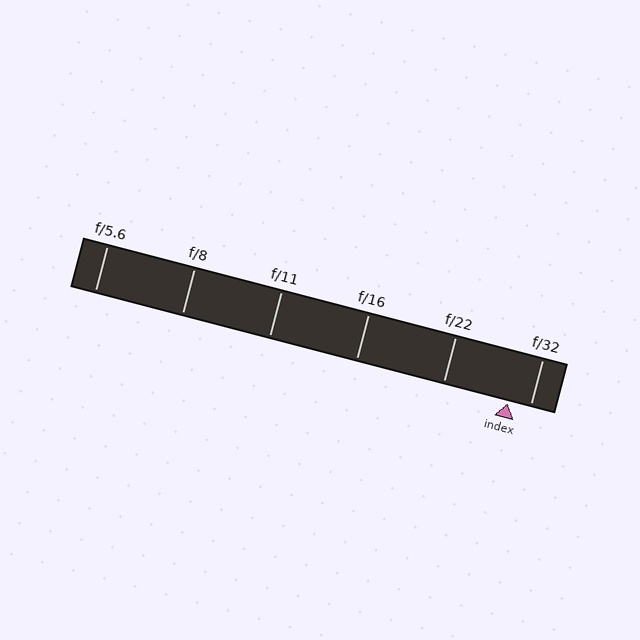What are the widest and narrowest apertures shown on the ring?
The widest aperture shown is f/5.6 and the narrowest is f/32.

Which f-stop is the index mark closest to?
The index mark is closest to f/32.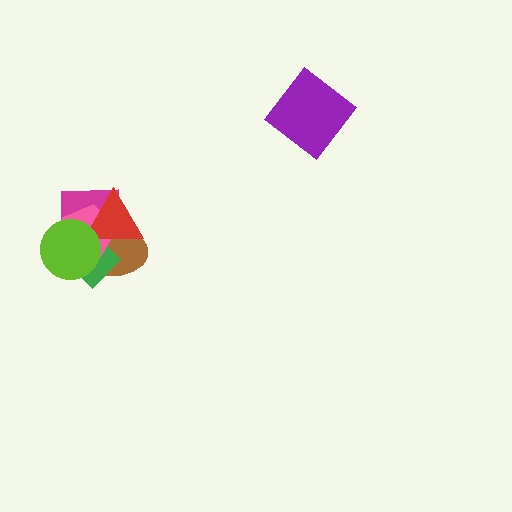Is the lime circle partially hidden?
No, no other shape covers it.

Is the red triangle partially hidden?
Yes, it is partially covered by another shape.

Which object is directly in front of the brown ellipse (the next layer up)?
The green diamond is directly in front of the brown ellipse.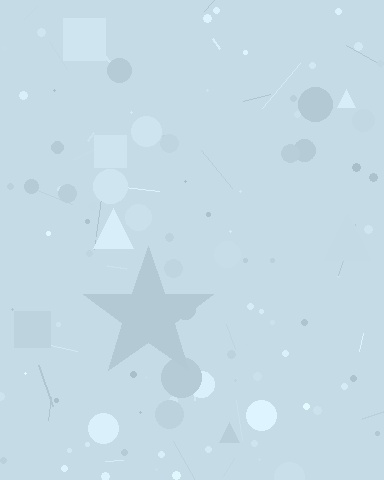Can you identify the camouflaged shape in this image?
The camouflaged shape is a star.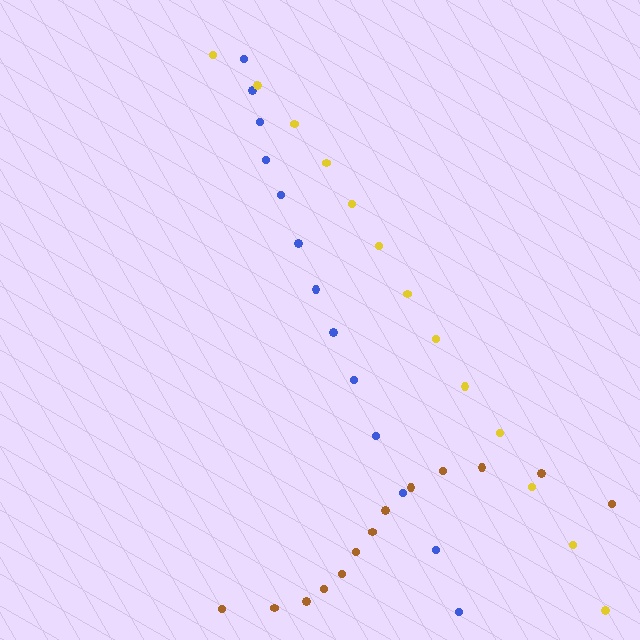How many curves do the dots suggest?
There are 3 distinct paths.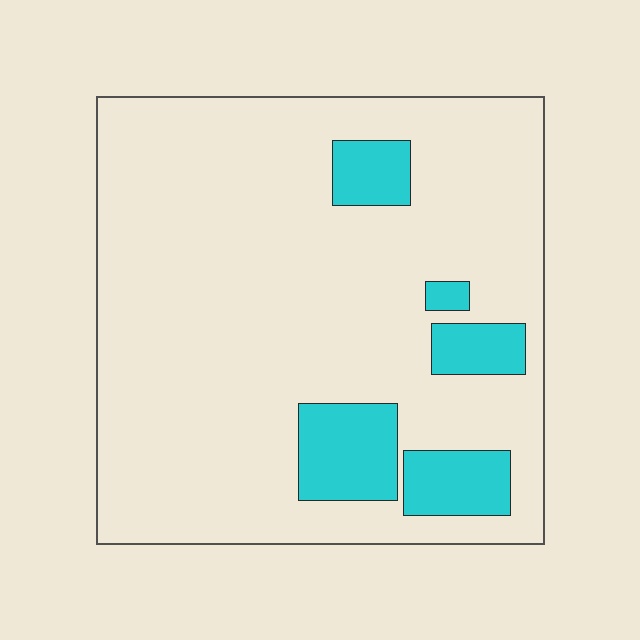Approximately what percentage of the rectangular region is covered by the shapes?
Approximately 15%.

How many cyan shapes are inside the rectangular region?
5.